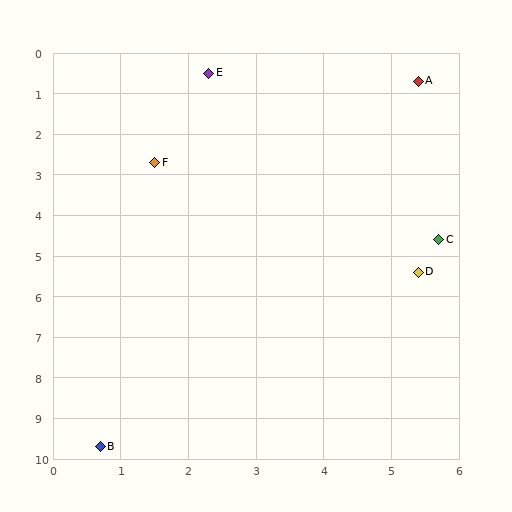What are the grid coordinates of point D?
Point D is at approximately (5.4, 5.4).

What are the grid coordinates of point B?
Point B is at approximately (0.7, 9.7).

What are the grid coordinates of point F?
Point F is at approximately (1.5, 2.7).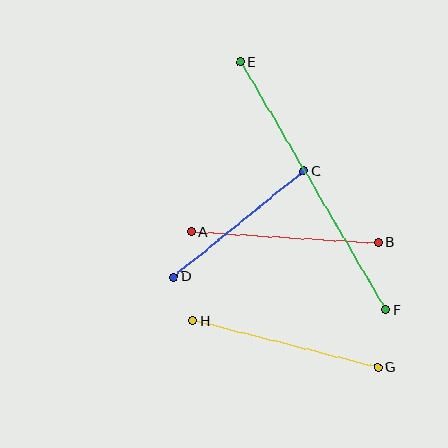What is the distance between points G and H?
The distance is approximately 191 pixels.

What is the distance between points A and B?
The distance is approximately 186 pixels.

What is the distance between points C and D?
The distance is approximately 168 pixels.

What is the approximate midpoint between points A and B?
The midpoint is at approximately (285, 237) pixels.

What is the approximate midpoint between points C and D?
The midpoint is at approximately (239, 224) pixels.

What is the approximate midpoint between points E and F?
The midpoint is at approximately (313, 186) pixels.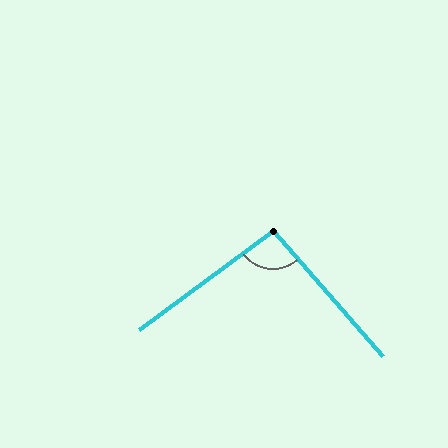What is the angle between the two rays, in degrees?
Approximately 95 degrees.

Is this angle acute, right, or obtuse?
It is approximately a right angle.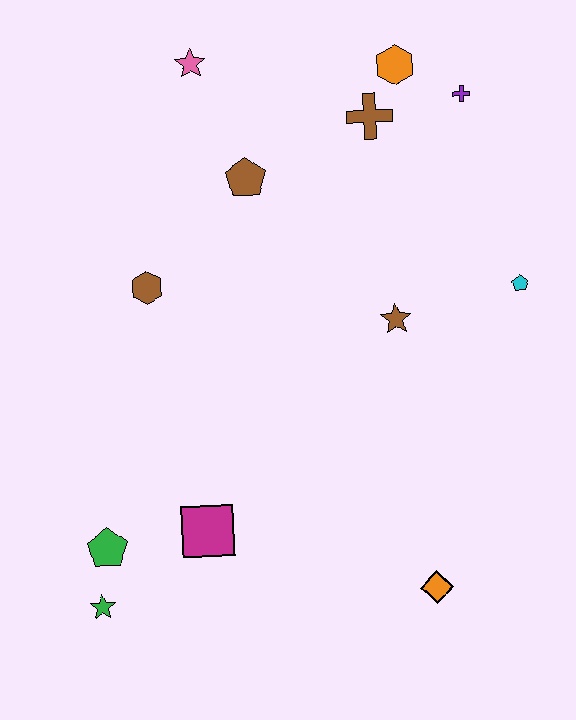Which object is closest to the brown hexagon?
The brown pentagon is closest to the brown hexagon.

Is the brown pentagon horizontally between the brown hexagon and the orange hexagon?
Yes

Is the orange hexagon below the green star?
No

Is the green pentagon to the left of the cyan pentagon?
Yes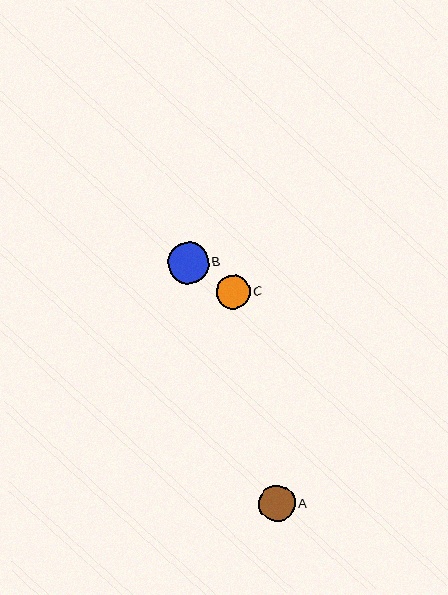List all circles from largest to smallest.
From largest to smallest: B, A, C.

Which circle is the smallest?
Circle C is the smallest with a size of approximately 34 pixels.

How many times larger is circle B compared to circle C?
Circle B is approximately 1.2 times the size of circle C.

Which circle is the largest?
Circle B is the largest with a size of approximately 41 pixels.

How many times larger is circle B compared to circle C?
Circle B is approximately 1.2 times the size of circle C.